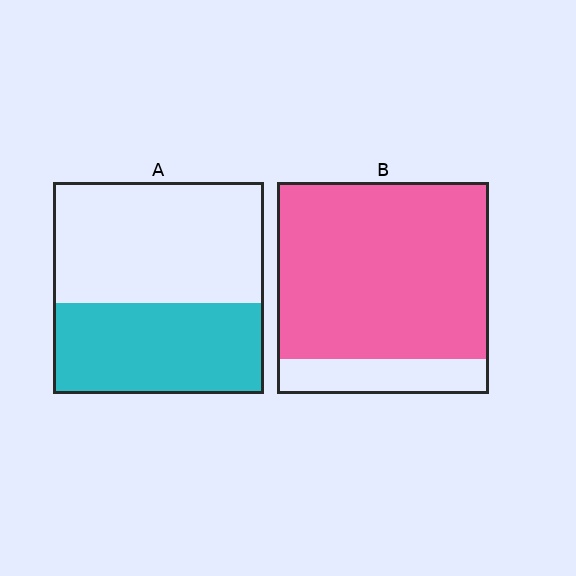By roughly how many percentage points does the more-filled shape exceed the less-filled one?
By roughly 40 percentage points (B over A).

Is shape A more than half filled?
No.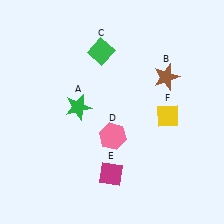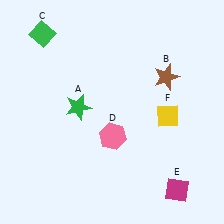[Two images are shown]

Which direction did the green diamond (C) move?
The green diamond (C) moved left.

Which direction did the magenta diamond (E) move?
The magenta diamond (E) moved right.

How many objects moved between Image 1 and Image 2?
2 objects moved between the two images.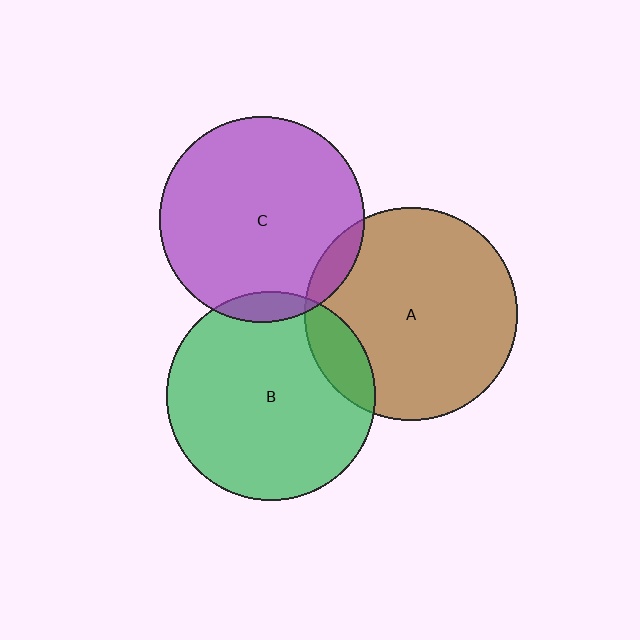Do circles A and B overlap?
Yes.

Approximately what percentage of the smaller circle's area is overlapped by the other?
Approximately 15%.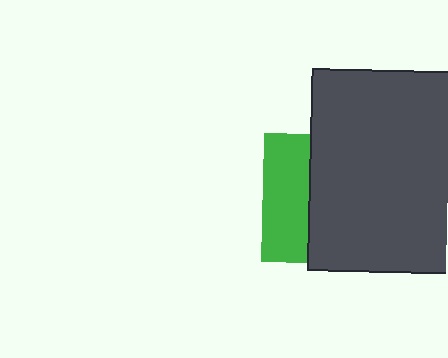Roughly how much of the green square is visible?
A small part of it is visible (roughly 36%).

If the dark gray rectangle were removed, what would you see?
You would see the complete green square.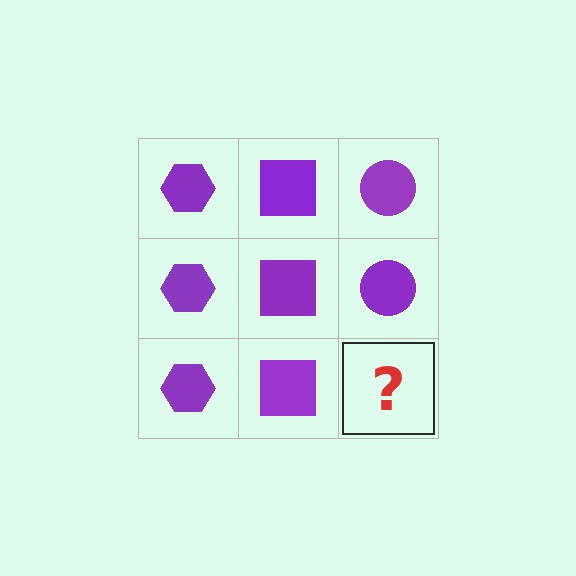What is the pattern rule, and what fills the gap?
The rule is that each column has a consistent shape. The gap should be filled with a purple circle.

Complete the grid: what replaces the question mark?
The question mark should be replaced with a purple circle.